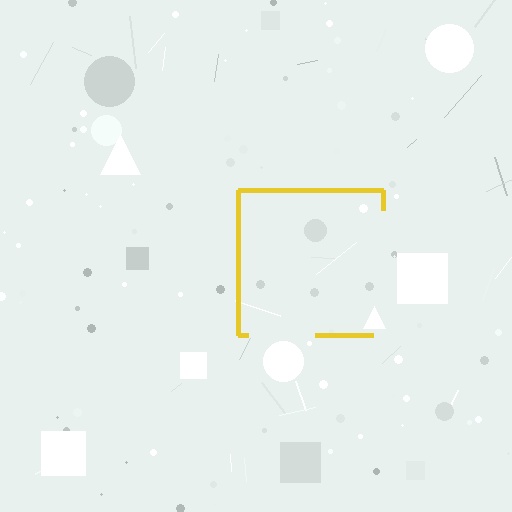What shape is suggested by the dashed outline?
The dashed outline suggests a square.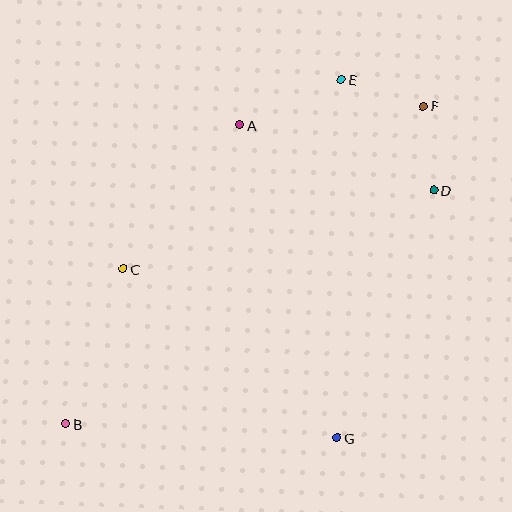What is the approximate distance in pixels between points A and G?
The distance between A and G is approximately 328 pixels.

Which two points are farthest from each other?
Points B and F are farthest from each other.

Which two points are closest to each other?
Points D and F are closest to each other.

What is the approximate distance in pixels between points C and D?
The distance between C and D is approximately 320 pixels.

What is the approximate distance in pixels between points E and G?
The distance between E and G is approximately 358 pixels.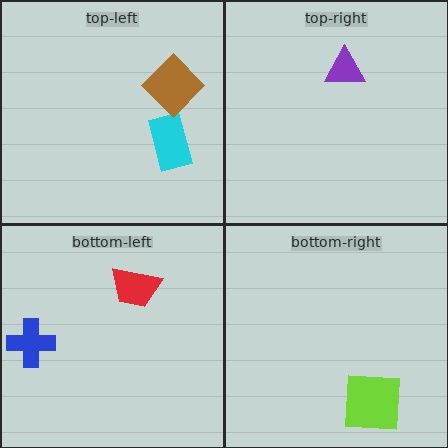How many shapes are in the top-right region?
1.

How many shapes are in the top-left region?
2.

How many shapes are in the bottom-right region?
1.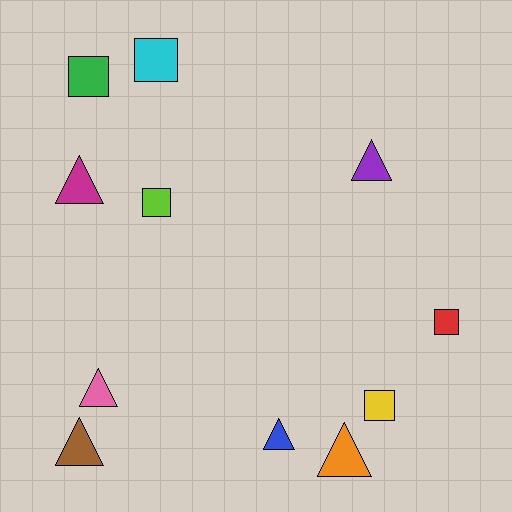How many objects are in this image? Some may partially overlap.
There are 11 objects.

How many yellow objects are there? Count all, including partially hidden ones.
There is 1 yellow object.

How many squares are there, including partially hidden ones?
There are 5 squares.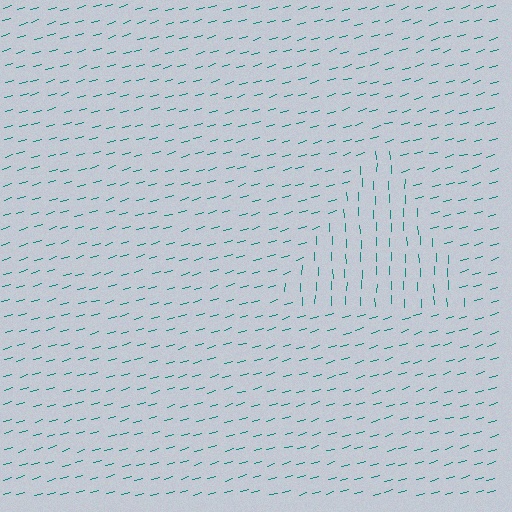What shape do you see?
I see a triangle.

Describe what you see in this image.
The image is filled with small teal line segments. A triangle region in the image has lines oriented differently from the surrounding lines, creating a visible texture boundary.